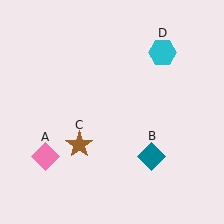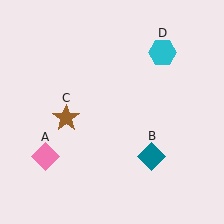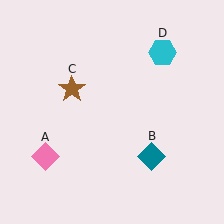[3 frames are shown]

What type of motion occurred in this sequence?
The brown star (object C) rotated clockwise around the center of the scene.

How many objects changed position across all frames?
1 object changed position: brown star (object C).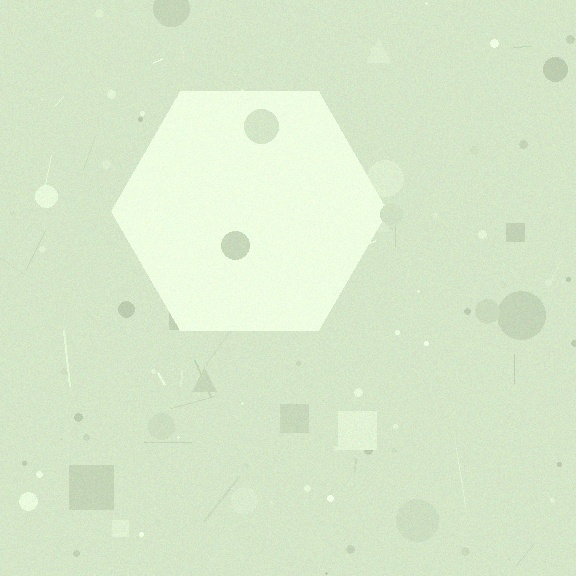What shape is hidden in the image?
A hexagon is hidden in the image.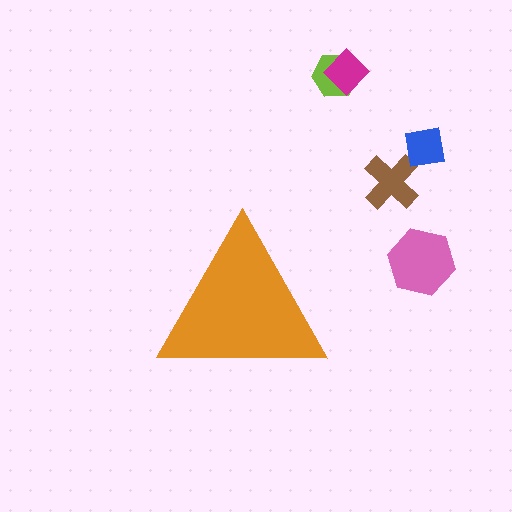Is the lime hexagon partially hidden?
No, the lime hexagon is fully visible.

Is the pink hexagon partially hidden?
No, the pink hexagon is fully visible.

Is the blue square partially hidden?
No, the blue square is fully visible.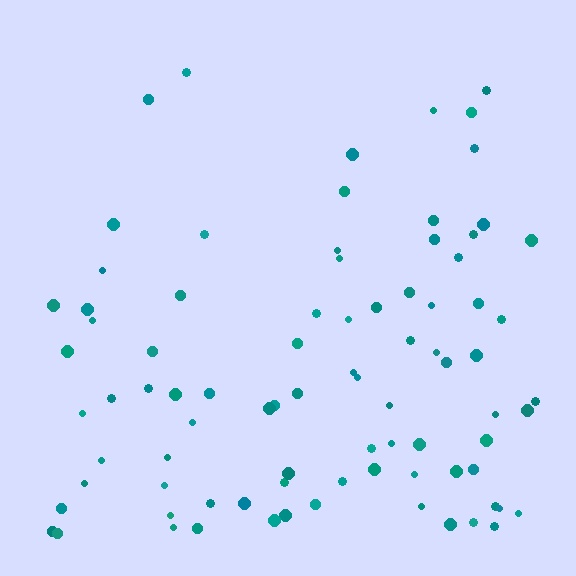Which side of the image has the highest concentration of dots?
The bottom.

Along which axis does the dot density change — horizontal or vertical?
Vertical.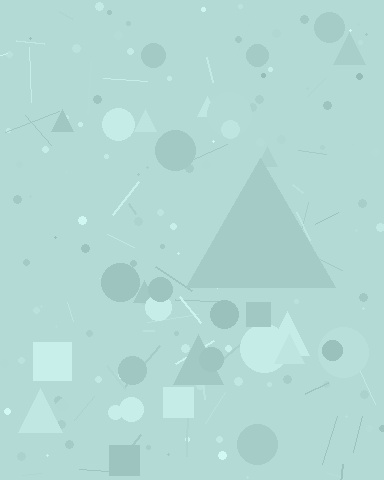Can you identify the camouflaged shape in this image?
The camouflaged shape is a triangle.